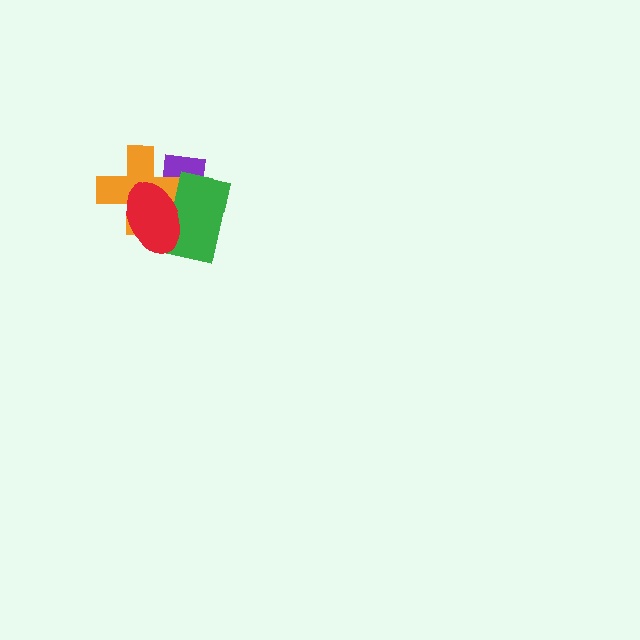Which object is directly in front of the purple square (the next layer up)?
The orange cross is directly in front of the purple square.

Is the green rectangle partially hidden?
Yes, it is partially covered by another shape.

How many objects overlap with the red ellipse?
3 objects overlap with the red ellipse.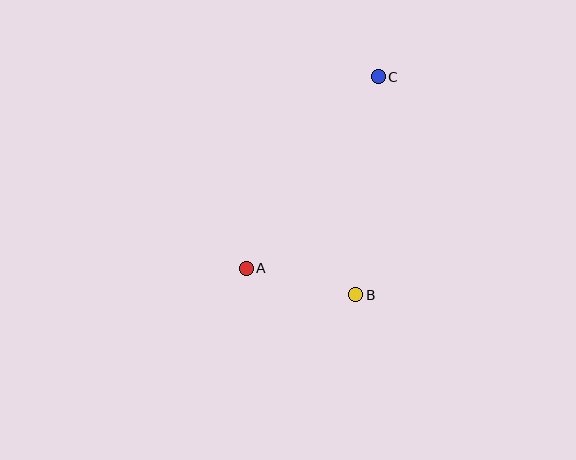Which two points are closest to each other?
Points A and B are closest to each other.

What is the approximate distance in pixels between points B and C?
The distance between B and C is approximately 219 pixels.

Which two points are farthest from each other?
Points A and C are farthest from each other.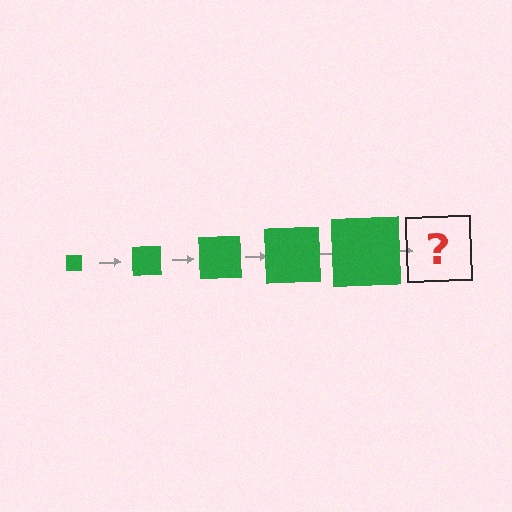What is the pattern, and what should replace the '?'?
The pattern is that the square gets progressively larger each step. The '?' should be a green square, larger than the previous one.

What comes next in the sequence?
The next element should be a green square, larger than the previous one.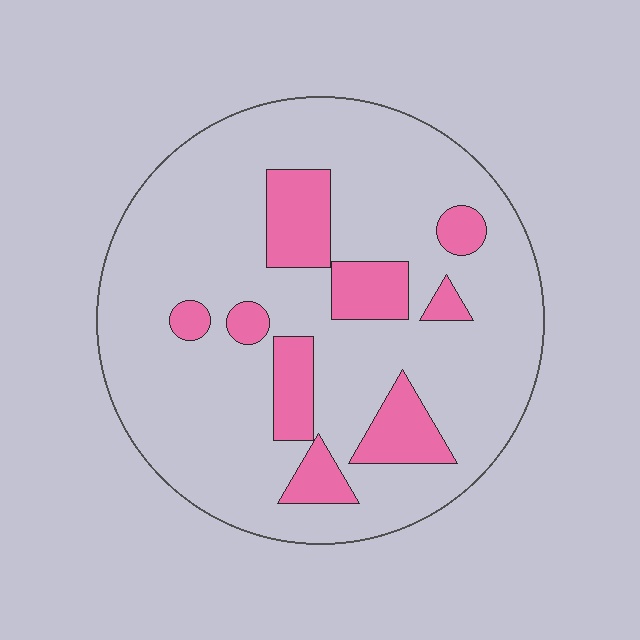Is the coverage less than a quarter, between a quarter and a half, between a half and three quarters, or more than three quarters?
Less than a quarter.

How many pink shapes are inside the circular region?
9.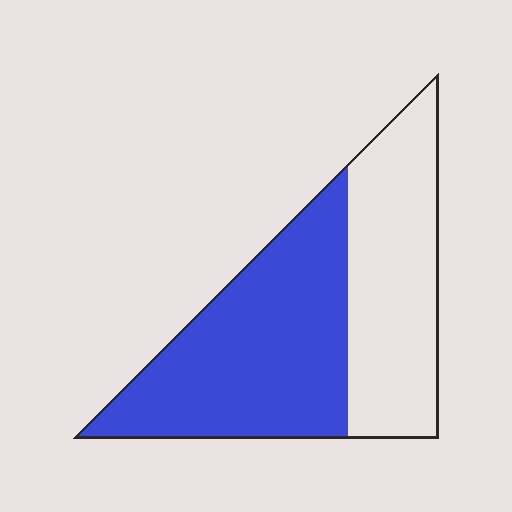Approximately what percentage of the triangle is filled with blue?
Approximately 55%.